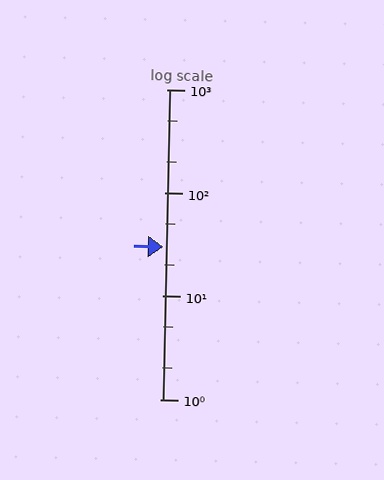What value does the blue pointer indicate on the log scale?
The pointer indicates approximately 30.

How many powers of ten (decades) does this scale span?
The scale spans 3 decades, from 1 to 1000.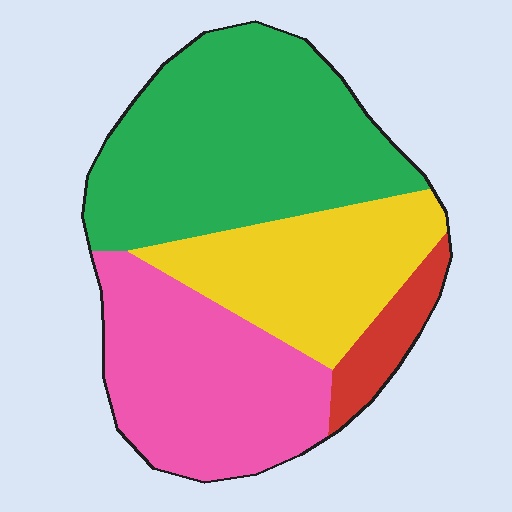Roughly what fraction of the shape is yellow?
Yellow covers roughly 25% of the shape.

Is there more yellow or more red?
Yellow.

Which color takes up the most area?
Green, at roughly 40%.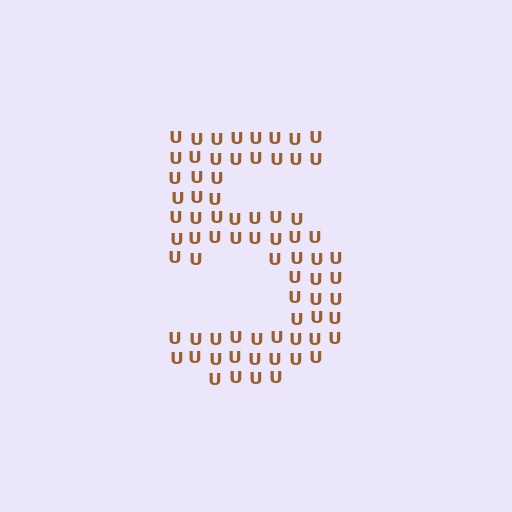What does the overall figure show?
The overall figure shows the digit 5.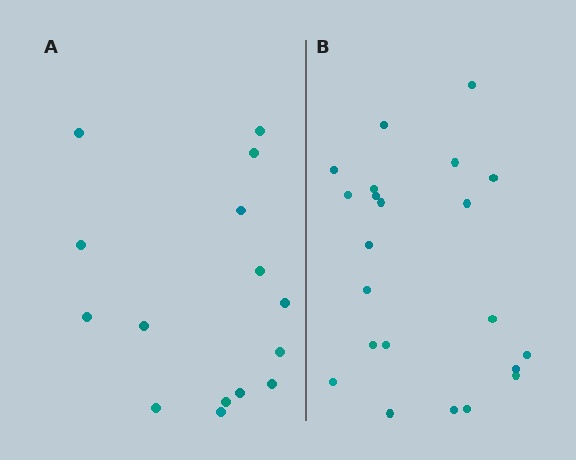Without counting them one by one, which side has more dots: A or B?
Region B (the right region) has more dots.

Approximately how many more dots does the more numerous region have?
Region B has roughly 8 or so more dots than region A.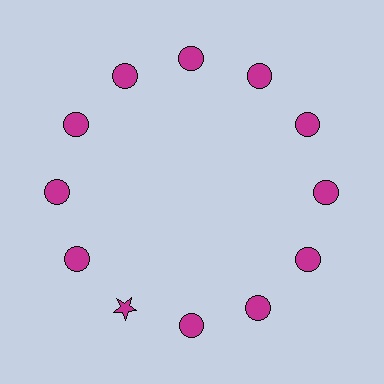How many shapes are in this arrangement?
There are 12 shapes arranged in a ring pattern.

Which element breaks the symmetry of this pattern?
The magenta star at roughly the 7 o'clock position breaks the symmetry. All other shapes are magenta circles.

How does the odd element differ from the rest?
It has a different shape: star instead of circle.